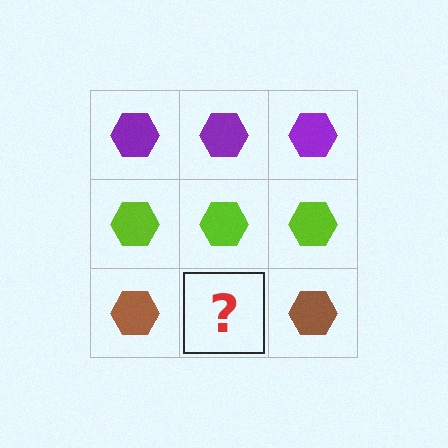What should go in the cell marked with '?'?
The missing cell should contain a brown hexagon.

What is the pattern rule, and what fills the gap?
The rule is that each row has a consistent color. The gap should be filled with a brown hexagon.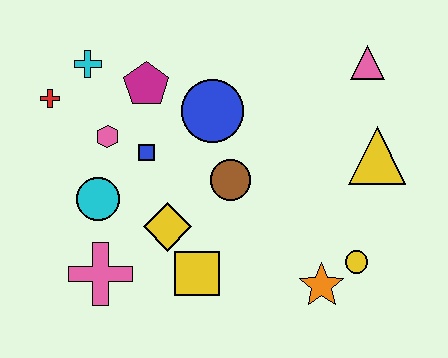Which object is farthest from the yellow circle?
The red cross is farthest from the yellow circle.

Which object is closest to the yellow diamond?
The yellow square is closest to the yellow diamond.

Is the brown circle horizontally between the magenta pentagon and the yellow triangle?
Yes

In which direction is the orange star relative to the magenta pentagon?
The orange star is below the magenta pentagon.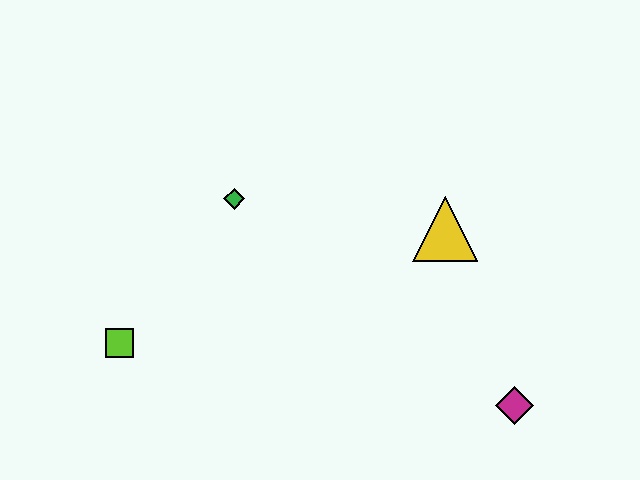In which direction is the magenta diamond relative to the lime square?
The magenta diamond is to the right of the lime square.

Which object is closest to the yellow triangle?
The magenta diamond is closest to the yellow triangle.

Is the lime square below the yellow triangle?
Yes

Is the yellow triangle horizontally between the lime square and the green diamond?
No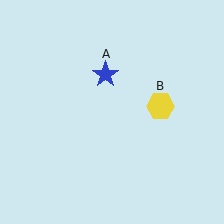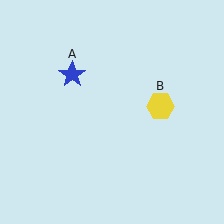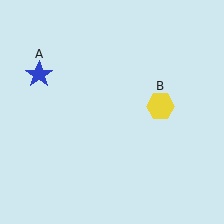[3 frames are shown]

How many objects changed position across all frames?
1 object changed position: blue star (object A).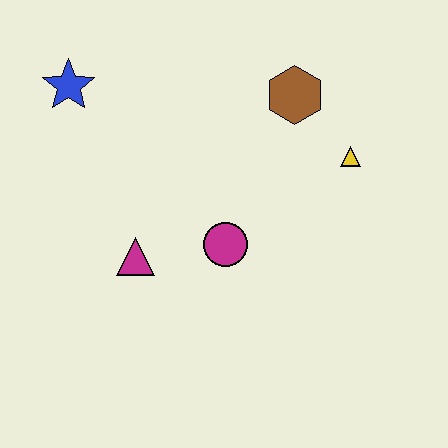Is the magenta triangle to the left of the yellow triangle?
Yes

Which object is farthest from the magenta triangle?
The yellow triangle is farthest from the magenta triangle.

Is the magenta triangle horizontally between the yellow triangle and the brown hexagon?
No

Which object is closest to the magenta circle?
The magenta triangle is closest to the magenta circle.